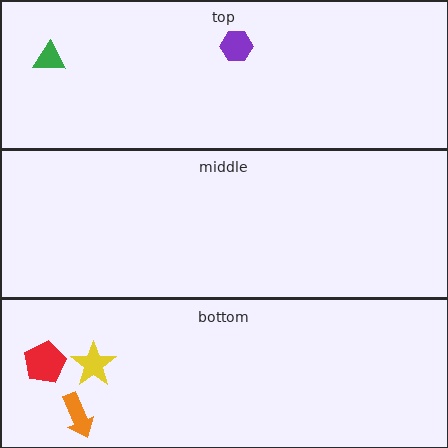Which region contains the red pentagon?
The bottom region.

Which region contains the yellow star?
The bottom region.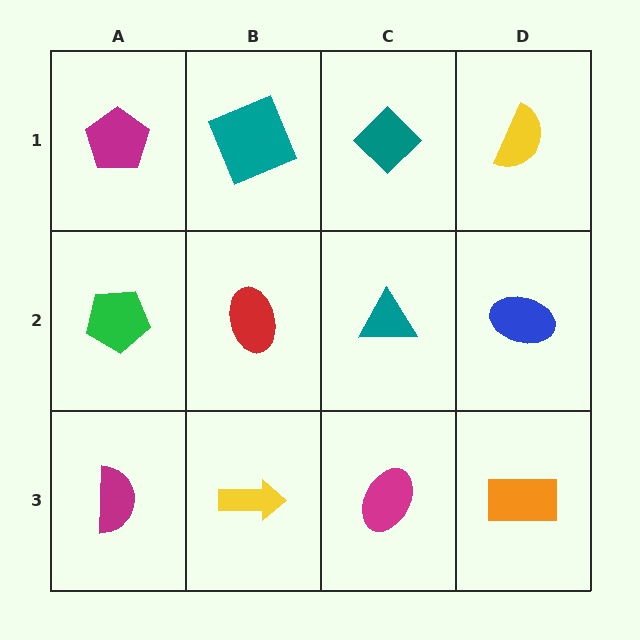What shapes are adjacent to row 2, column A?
A magenta pentagon (row 1, column A), a magenta semicircle (row 3, column A), a red ellipse (row 2, column B).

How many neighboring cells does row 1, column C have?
3.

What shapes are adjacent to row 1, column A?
A green pentagon (row 2, column A), a teal square (row 1, column B).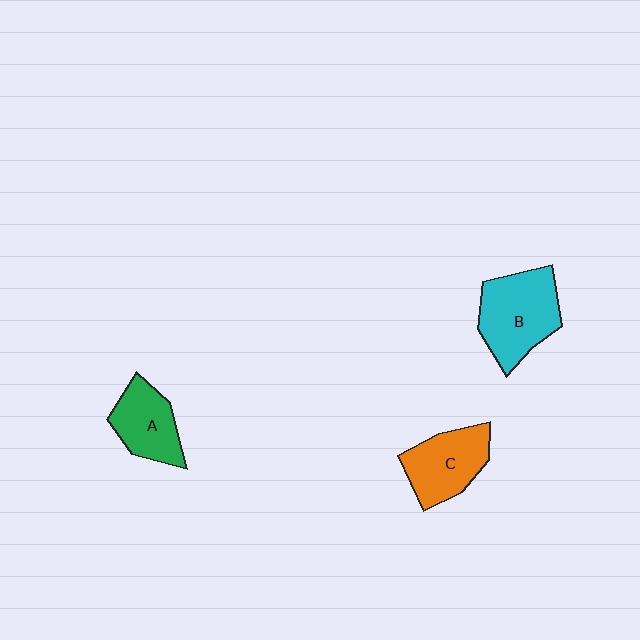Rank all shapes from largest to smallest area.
From largest to smallest: B (cyan), C (orange), A (green).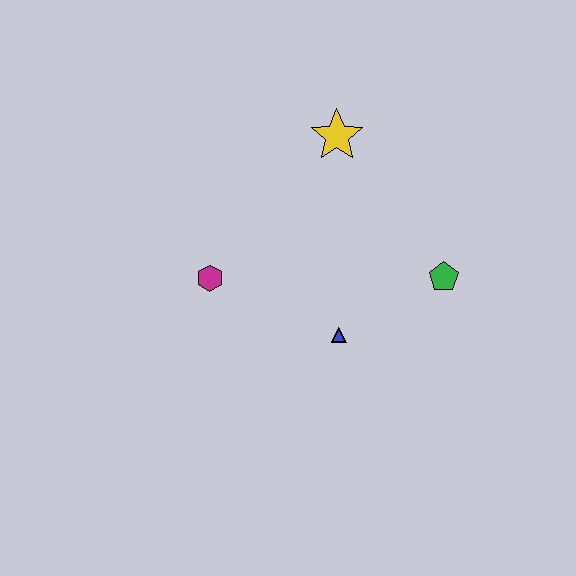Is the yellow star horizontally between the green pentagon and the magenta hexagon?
Yes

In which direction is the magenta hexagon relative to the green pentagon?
The magenta hexagon is to the left of the green pentagon.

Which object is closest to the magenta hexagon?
The blue triangle is closest to the magenta hexagon.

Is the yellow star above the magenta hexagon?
Yes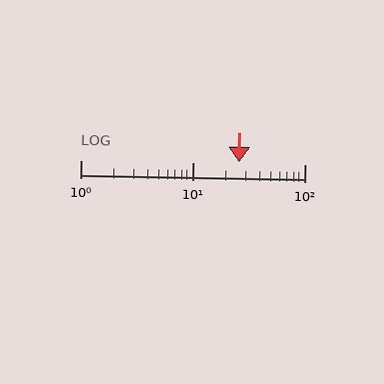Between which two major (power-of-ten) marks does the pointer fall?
The pointer is between 10 and 100.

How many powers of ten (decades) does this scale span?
The scale spans 2 decades, from 1 to 100.